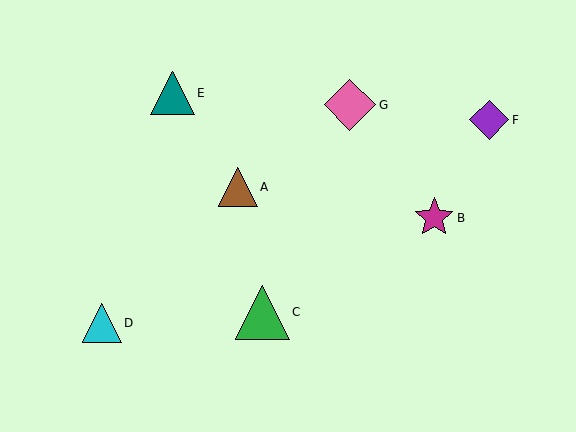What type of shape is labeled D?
Shape D is a cyan triangle.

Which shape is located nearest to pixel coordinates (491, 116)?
The purple diamond (labeled F) at (489, 120) is nearest to that location.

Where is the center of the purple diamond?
The center of the purple diamond is at (489, 120).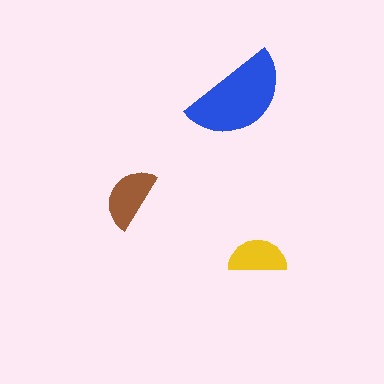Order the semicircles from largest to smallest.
the blue one, the brown one, the yellow one.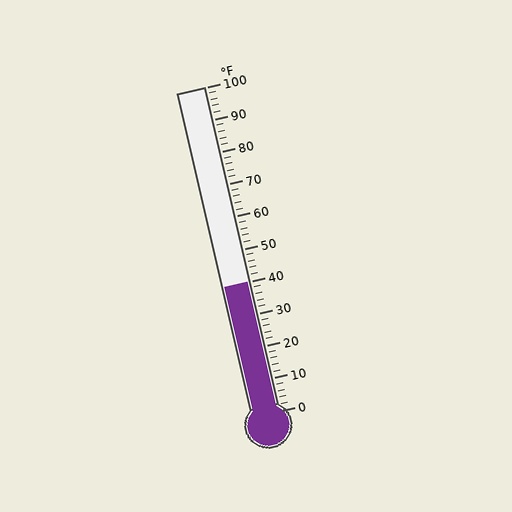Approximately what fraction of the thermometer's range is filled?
The thermometer is filled to approximately 40% of its range.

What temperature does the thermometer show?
The thermometer shows approximately 40°F.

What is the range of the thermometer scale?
The thermometer scale ranges from 0°F to 100°F.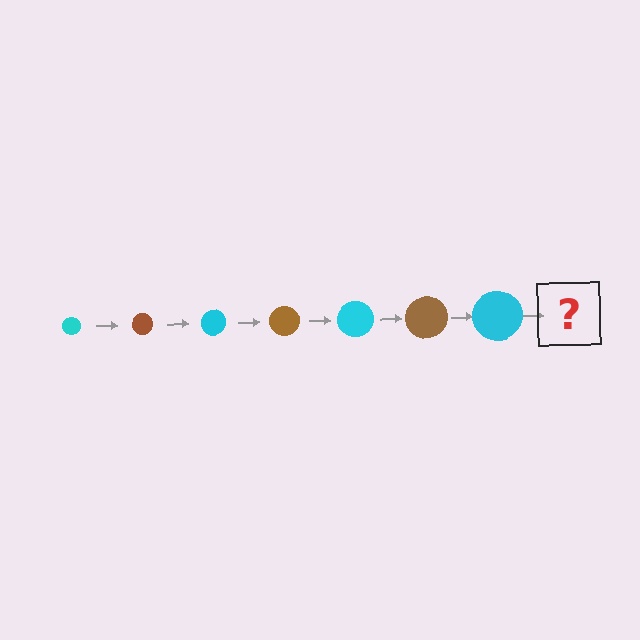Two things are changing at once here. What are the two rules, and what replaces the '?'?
The two rules are that the circle grows larger each step and the color cycles through cyan and brown. The '?' should be a brown circle, larger than the previous one.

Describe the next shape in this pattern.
It should be a brown circle, larger than the previous one.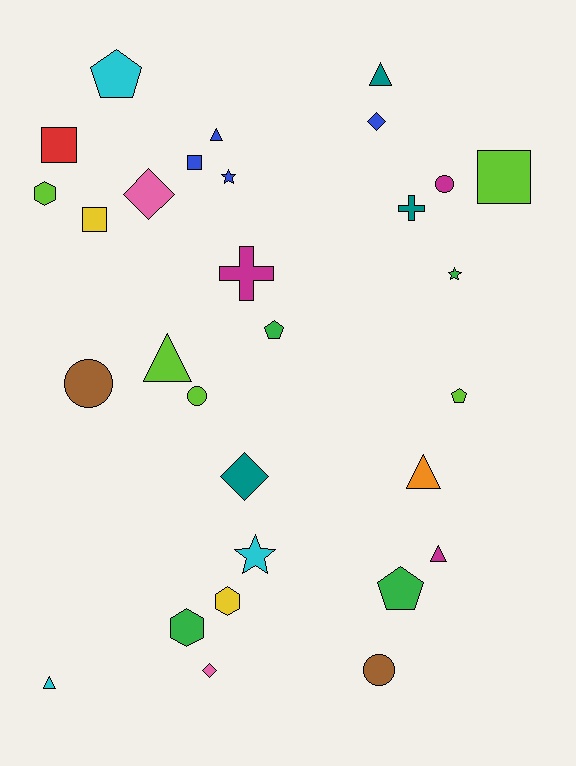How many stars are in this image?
There are 3 stars.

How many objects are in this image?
There are 30 objects.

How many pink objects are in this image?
There are 2 pink objects.